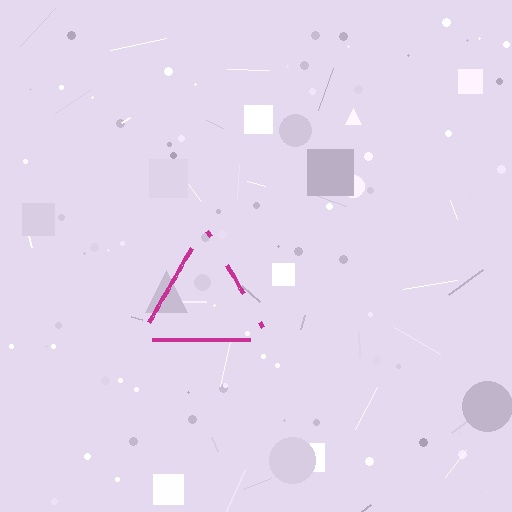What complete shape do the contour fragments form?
The contour fragments form a triangle.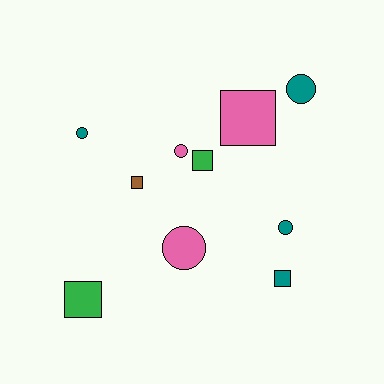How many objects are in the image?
There are 10 objects.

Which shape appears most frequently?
Square, with 5 objects.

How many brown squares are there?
There is 1 brown square.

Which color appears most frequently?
Teal, with 4 objects.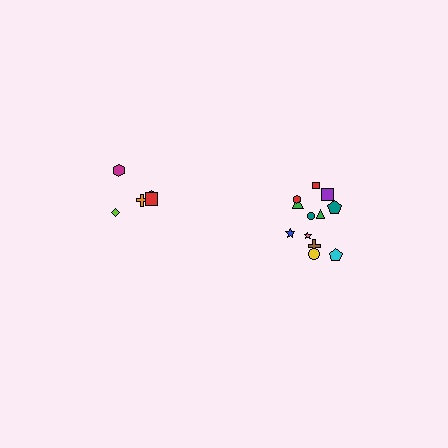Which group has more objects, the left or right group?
The right group.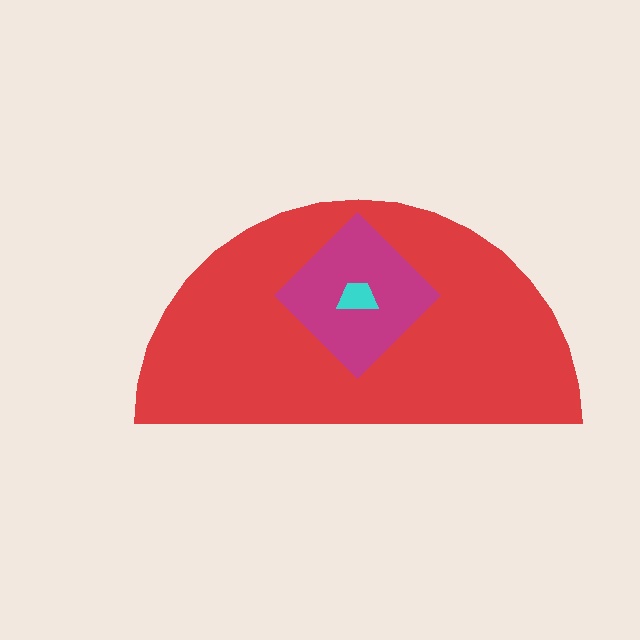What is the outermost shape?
The red semicircle.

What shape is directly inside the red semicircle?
The magenta diamond.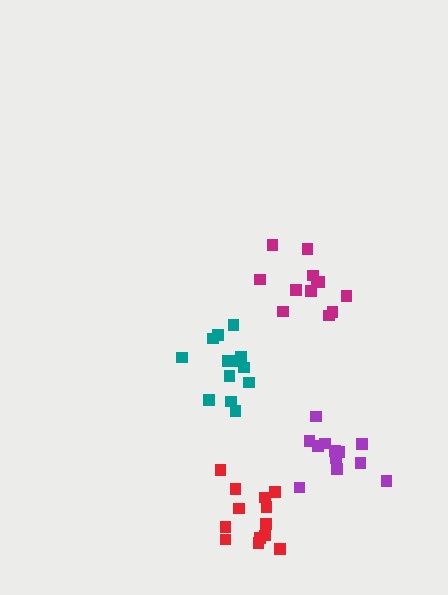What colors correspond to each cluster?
The clusters are colored: magenta, red, teal, purple.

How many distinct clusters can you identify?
There are 4 distinct clusters.